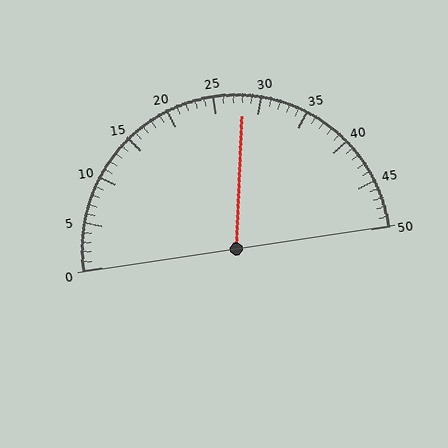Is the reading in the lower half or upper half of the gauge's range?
The reading is in the upper half of the range (0 to 50).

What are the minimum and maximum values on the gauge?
The gauge ranges from 0 to 50.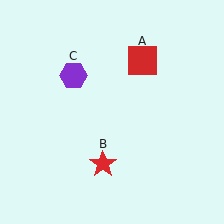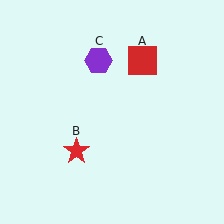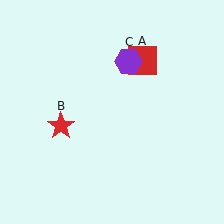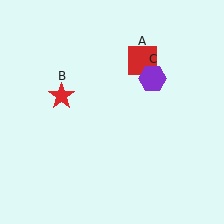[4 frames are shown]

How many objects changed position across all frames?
2 objects changed position: red star (object B), purple hexagon (object C).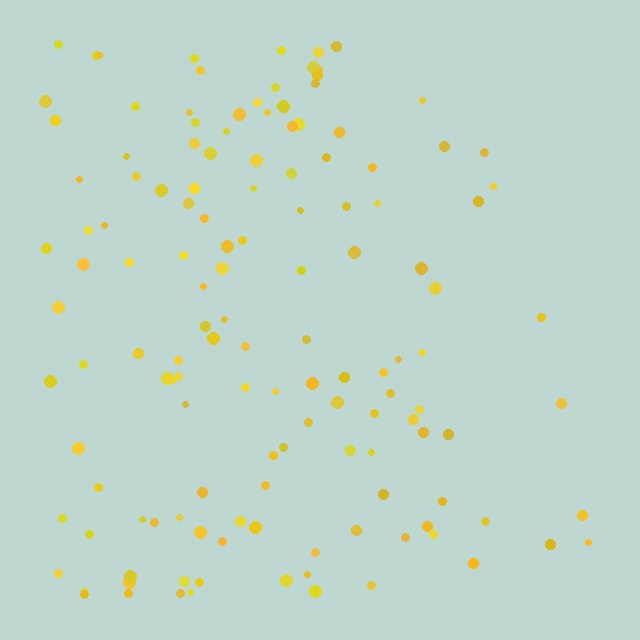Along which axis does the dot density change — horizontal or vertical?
Horizontal.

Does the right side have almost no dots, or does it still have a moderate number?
Still a moderate number, just noticeably fewer than the left.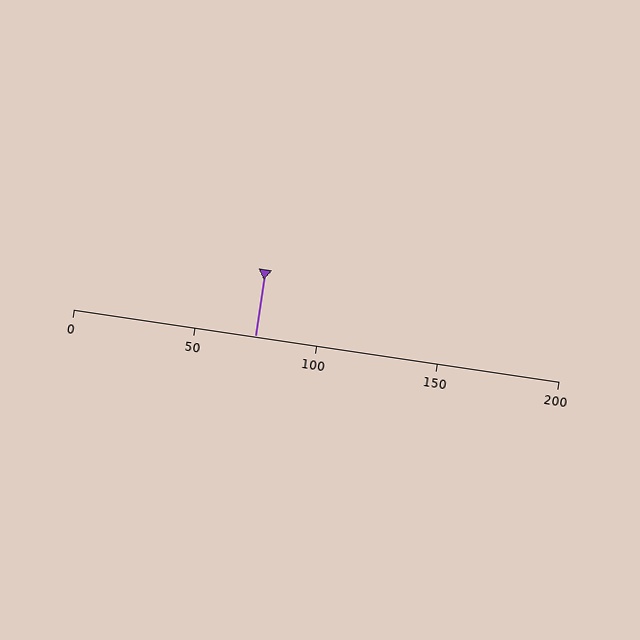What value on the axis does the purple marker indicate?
The marker indicates approximately 75.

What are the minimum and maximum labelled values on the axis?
The axis runs from 0 to 200.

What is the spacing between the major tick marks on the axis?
The major ticks are spaced 50 apart.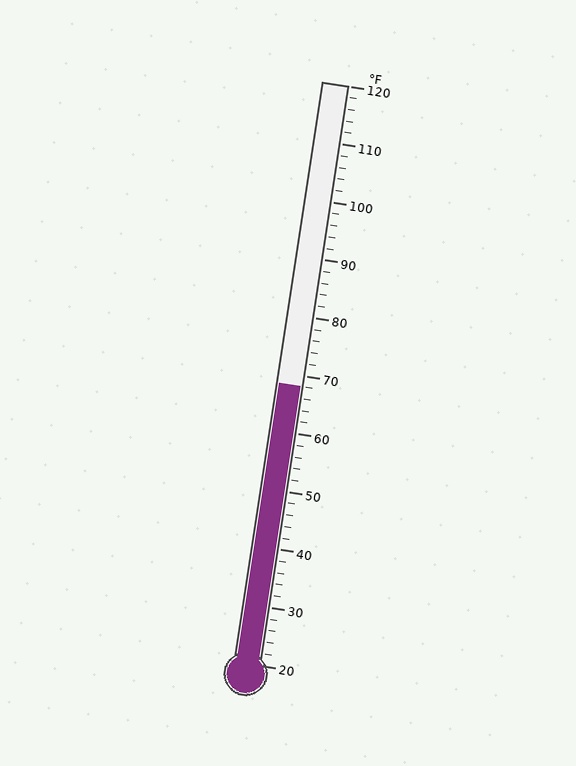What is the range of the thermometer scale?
The thermometer scale ranges from 20°F to 120°F.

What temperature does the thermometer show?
The thermometer shows approximately 68°F.